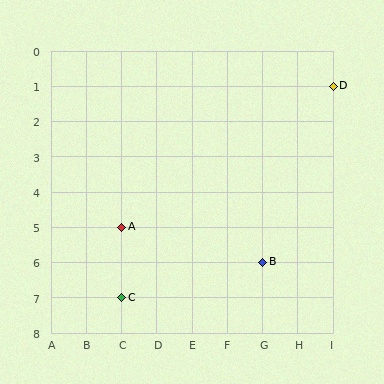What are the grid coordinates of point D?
Point D is at grid coordinates (I, 1).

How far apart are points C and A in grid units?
Points C and A are 2 rows apart.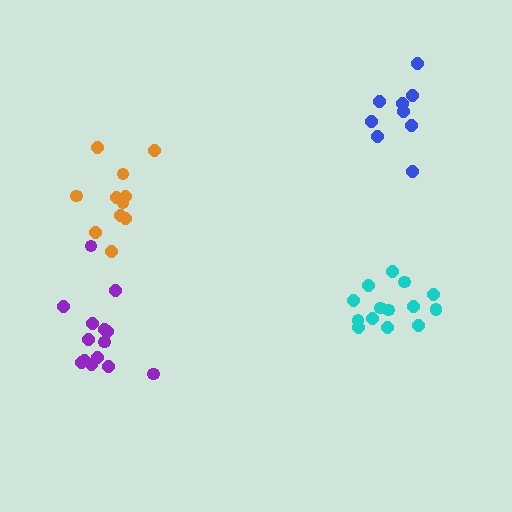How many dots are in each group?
Group 1: 9 dots, Group 2: 14 dots, Group 3: 11 dots, Group 4: 14 dots (48 total).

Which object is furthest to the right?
The blue cluster is rightmost.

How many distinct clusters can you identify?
There are 4 distinct clusters.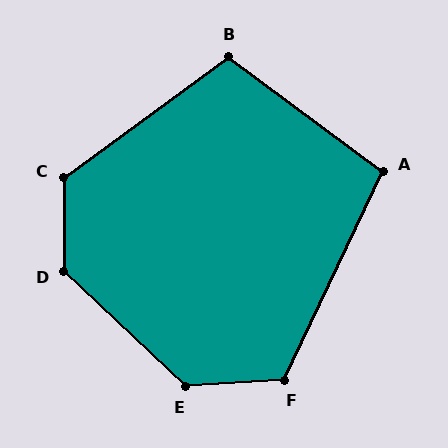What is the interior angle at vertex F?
Approximately 119 degrees (obtuse).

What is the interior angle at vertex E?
Approximately 133 degrees (obtuse).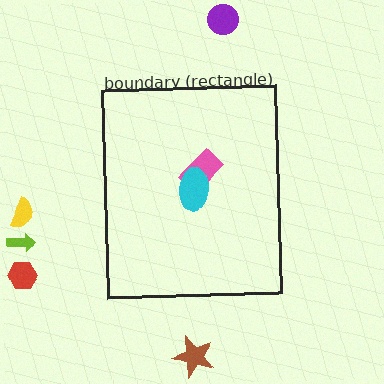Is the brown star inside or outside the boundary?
Outside.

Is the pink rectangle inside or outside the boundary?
Inside.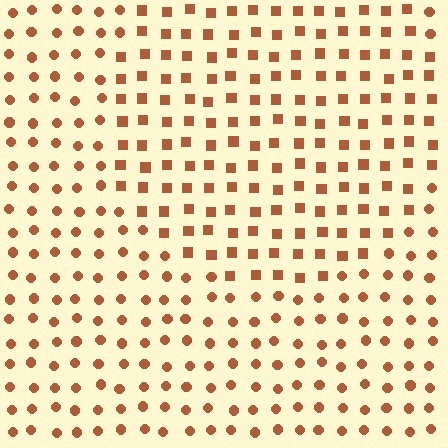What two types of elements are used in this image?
The image uses squares inside the circle region and circles outside it.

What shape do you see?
I see a circle.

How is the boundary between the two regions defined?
The boundary is defined by a change in element shape: squares inside vs. circles outside. All elements share the same color and spacing.